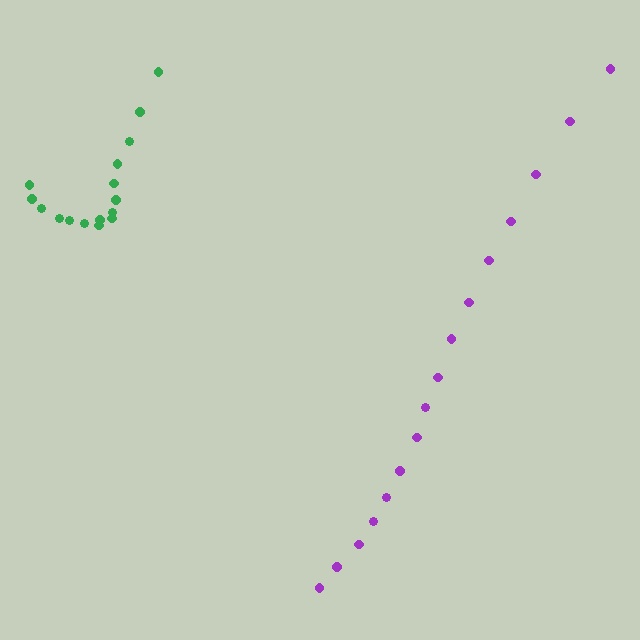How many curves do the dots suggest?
There are 2 distinct paths.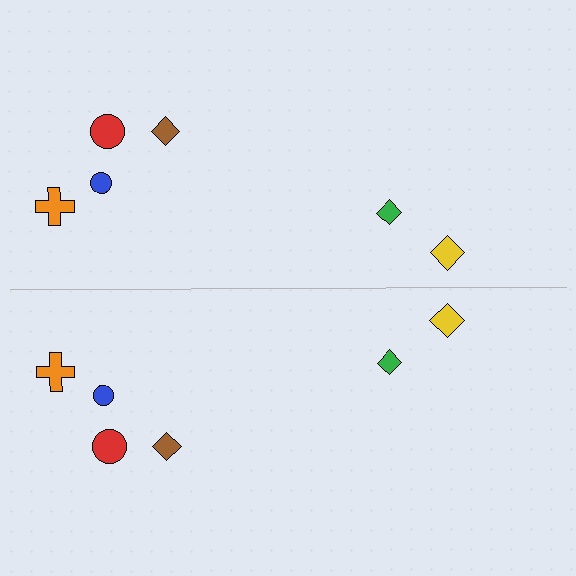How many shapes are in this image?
There are 12 shapes in this image.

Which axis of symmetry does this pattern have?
The pattern has a horizontal axis of symmetry running through the center of the image.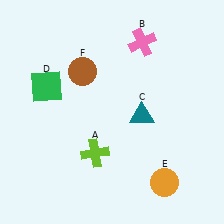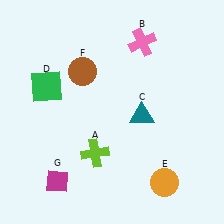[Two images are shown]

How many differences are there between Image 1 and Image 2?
There is 1 difference between the two images.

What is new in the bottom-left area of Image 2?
A magenta diamond (G) was added in the bottom-left area of Image 2.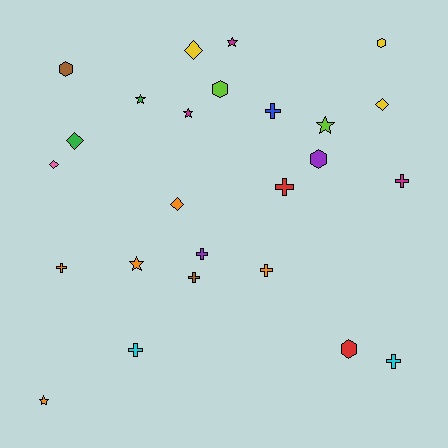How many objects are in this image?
There are 25 objects.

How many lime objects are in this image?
There are 2 lime objects.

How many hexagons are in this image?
There are 5 hexagons.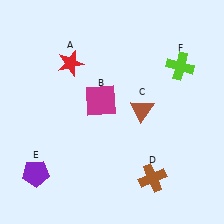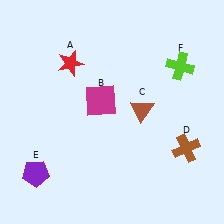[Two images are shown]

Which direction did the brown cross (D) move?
The brown cross (D) moved right.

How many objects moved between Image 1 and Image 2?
1 object moved between the two images.